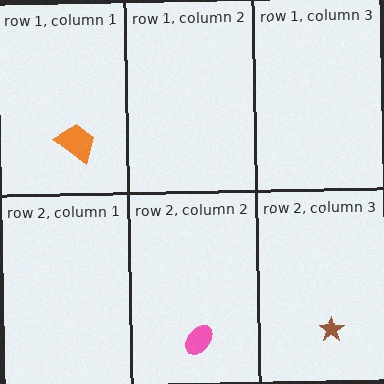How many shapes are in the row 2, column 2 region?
1.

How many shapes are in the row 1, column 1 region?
1.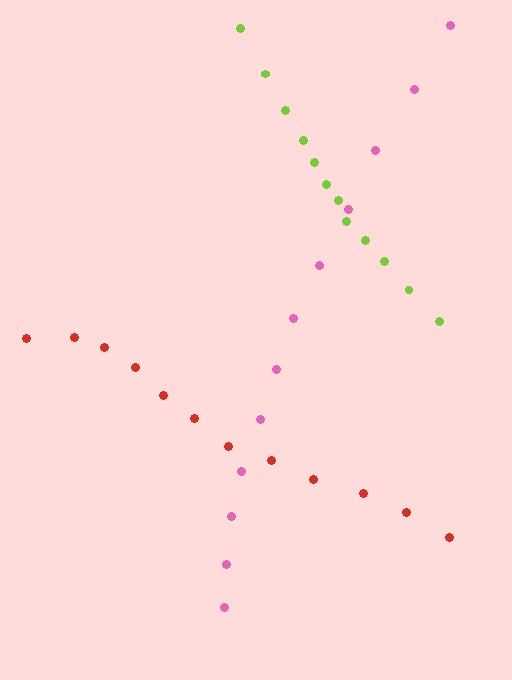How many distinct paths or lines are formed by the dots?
There are 3 distinct paths.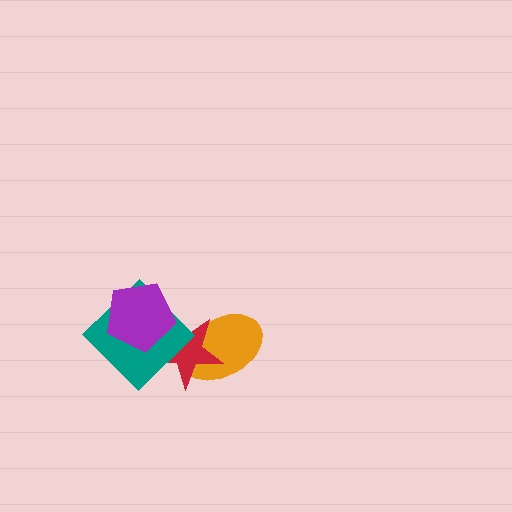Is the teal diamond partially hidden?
Yes, it is partially covered by another shape.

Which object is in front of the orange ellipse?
The red star is in front of the orange ellipse.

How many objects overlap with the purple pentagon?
2 objects overlap with the purple pentagon.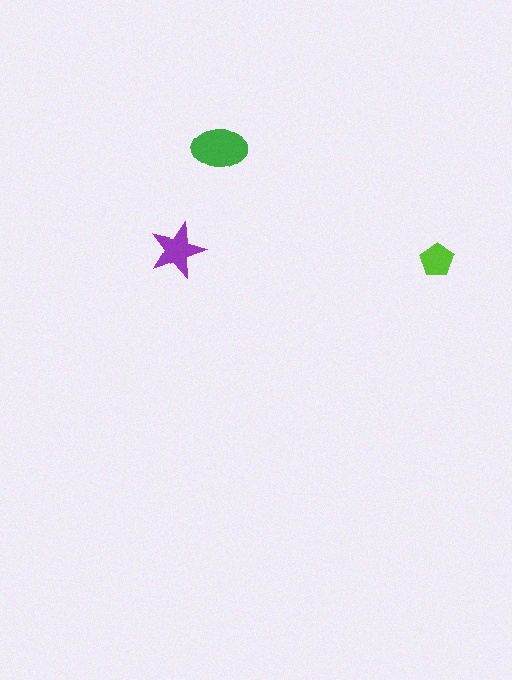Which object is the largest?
The green ellipse.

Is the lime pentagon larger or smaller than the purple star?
Smaller.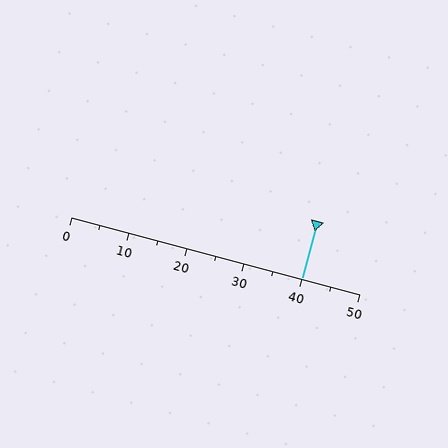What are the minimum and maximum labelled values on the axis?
The axis runs from 0 to 50.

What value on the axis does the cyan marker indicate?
The marker indicates approximately 40.